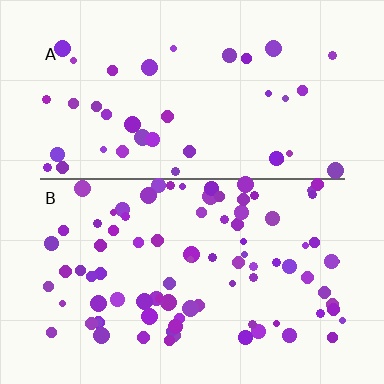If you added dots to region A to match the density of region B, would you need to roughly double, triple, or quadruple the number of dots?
Approximately double.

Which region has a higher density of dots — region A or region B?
B (the bottom).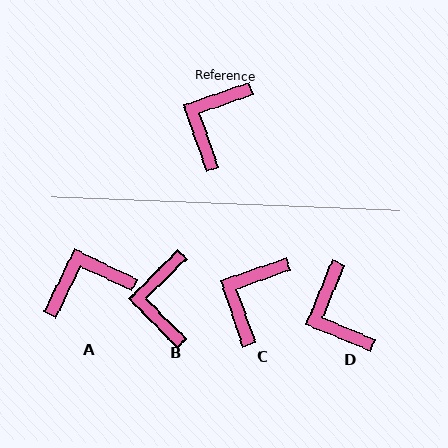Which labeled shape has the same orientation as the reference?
C.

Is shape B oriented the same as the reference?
No, it is off by about 26 degrees.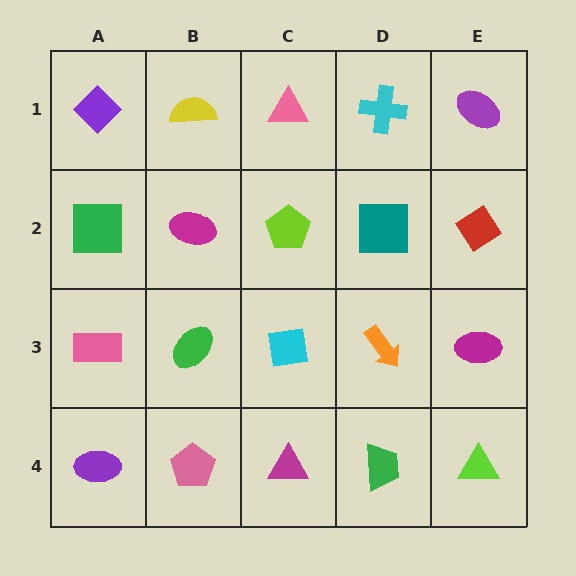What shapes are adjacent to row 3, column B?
A magenta ellipse (row 2, column B), a pink pentagon (row 4, column B), a pink rectangle (row 3, column A), a cyan square (row 3, column C).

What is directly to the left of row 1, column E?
A cyan cross.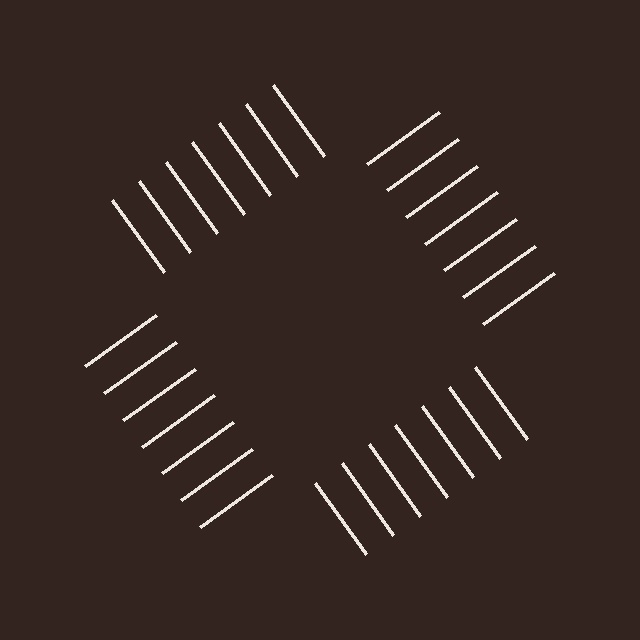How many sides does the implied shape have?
4 sides — the line-ends trace a square.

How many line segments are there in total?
28 — 7 along each of the 4 edges.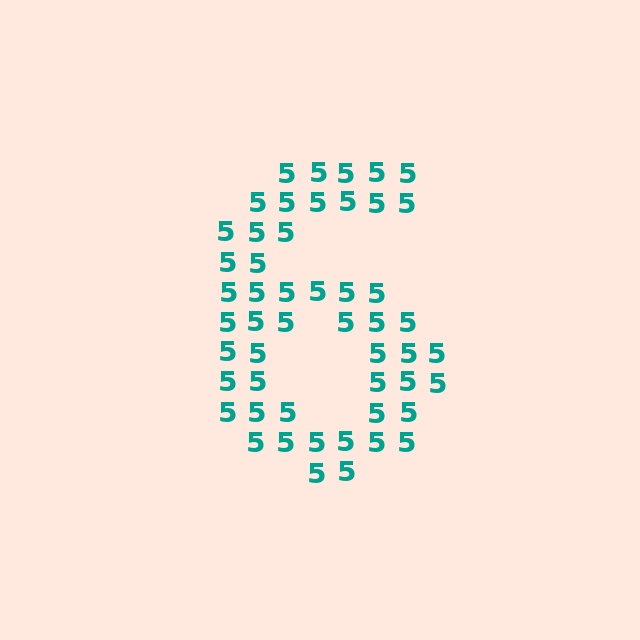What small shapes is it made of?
It is made of small digit 5's.